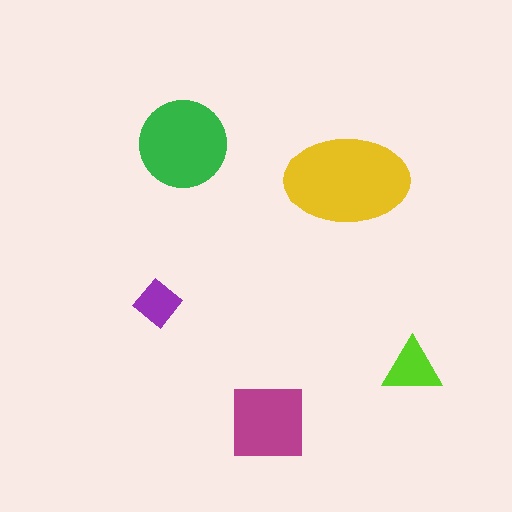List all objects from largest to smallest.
The yellow ellipse, the green circle, the magenta square, the lime triangle, the purple diamond.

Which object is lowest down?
The magenta square is bottommost.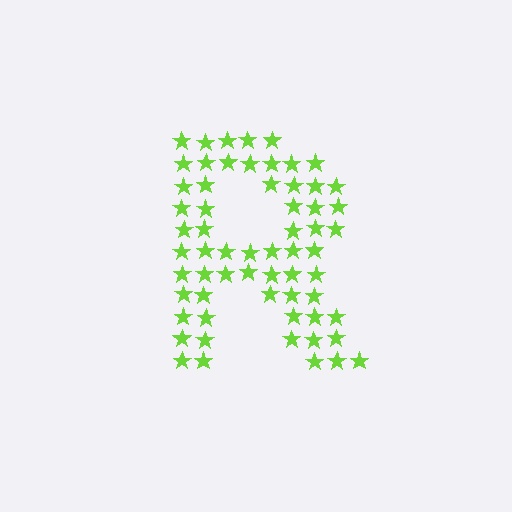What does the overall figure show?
The overall figure shows the letter R.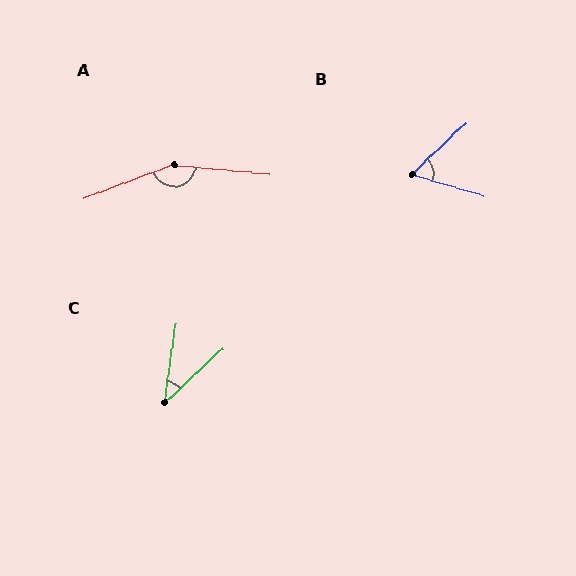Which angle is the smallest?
C, at approximately 39 degrees.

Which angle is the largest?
A, at approximately 154 degrees.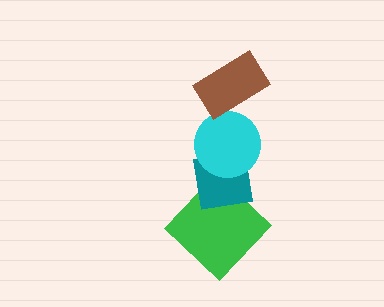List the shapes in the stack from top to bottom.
From top to bottom: the brown rectangle, the cyan circle, the teal square, the green diamond.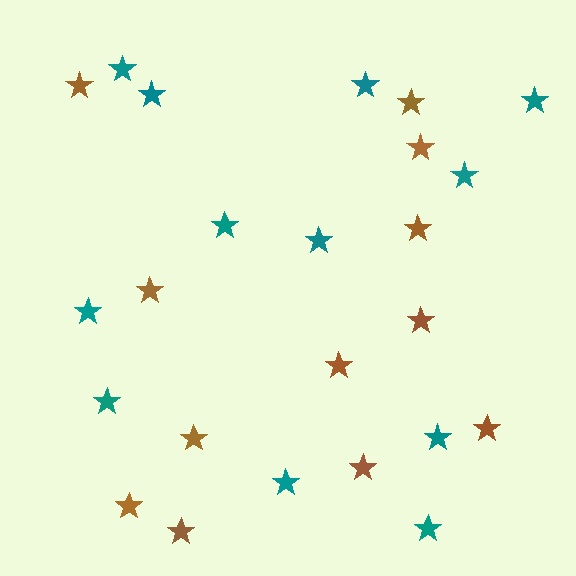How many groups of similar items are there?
There are 2 groups: one group of teal stars (12) and one group of brown stars (12).